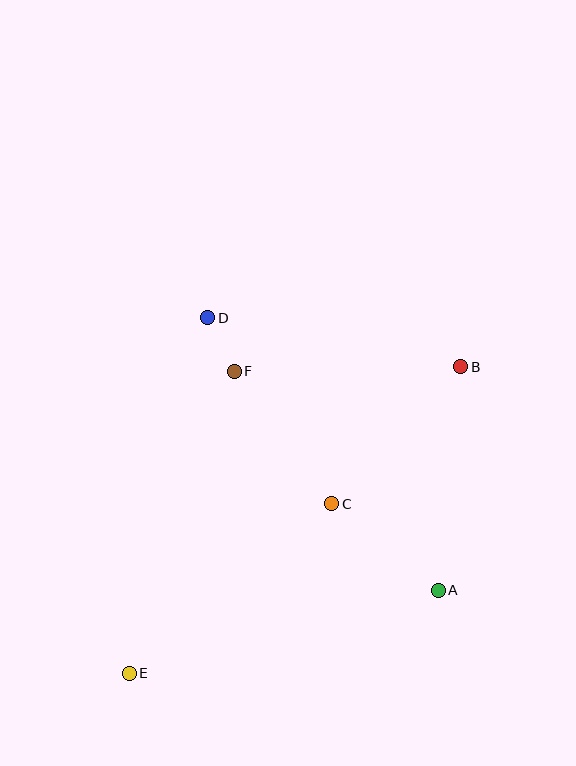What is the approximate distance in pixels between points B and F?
The distance between B and F is approximately 226 pixels.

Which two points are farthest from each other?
Points B and E are farthest from each other.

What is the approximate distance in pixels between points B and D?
The distance between B and D is approximately 258 pixels.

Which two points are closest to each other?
Points D and F are closest to each other.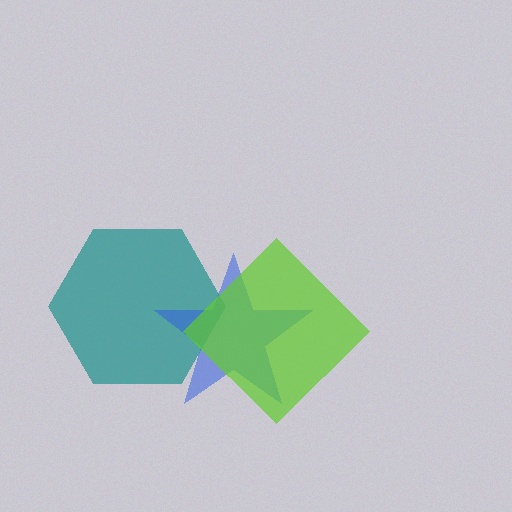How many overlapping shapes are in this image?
There are 3 overlapping shapes in the image.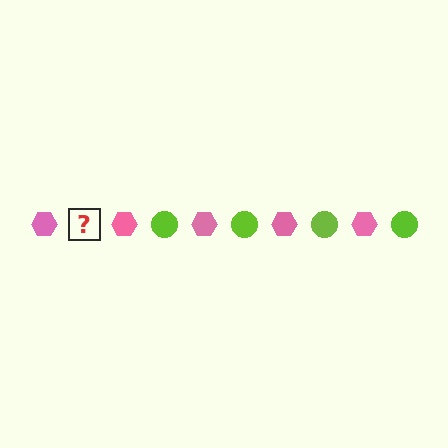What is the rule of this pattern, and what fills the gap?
The rule is that the pattern alternates between pink hexagon and lime circle. The gap should be filled with a lime circle.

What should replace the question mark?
The question mark should be replaced with a lime circle.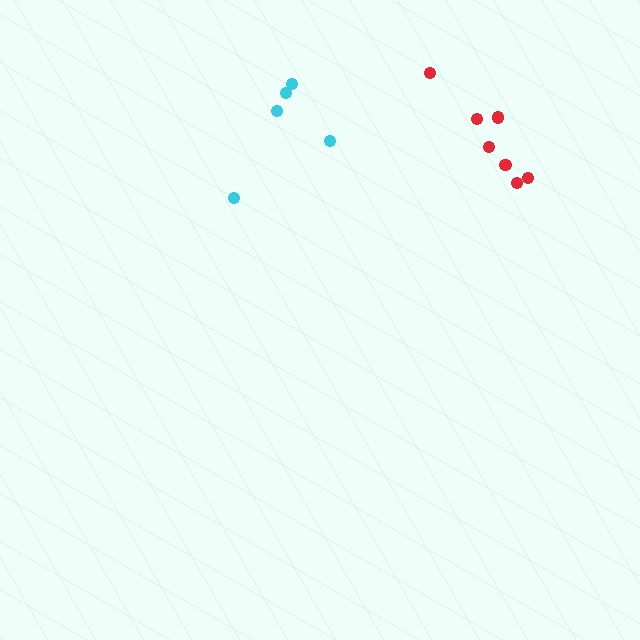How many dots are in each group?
Group 1: 5 dots, Group 2: 7 dots (12 total).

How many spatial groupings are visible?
There are 2 spatial groupings.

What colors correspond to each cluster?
The clusters are colored: cyan, red.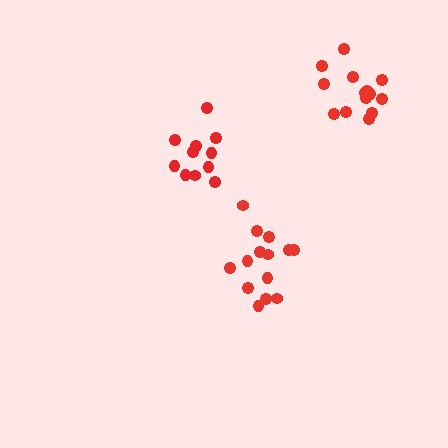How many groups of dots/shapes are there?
There are 3 groups.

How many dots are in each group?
Group 1: 14 dots, Group 2: 11 dots, Group 3: 14 dots (39 total).